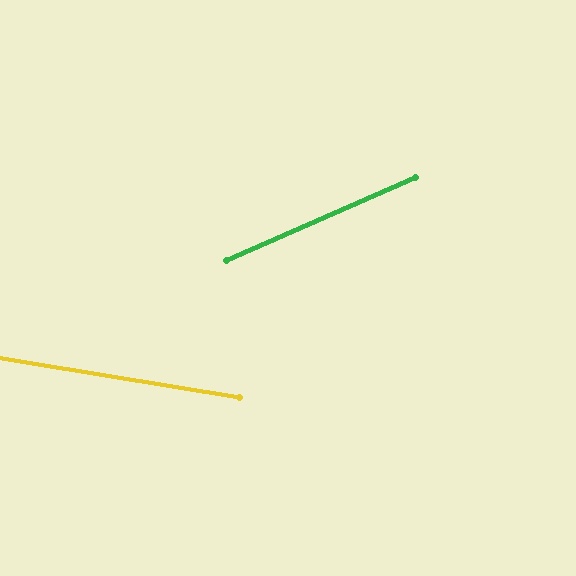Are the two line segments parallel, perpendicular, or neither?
Neither parallel nor perpendicular — they differ by about 33°.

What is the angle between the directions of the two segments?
Approximately 33 degrees.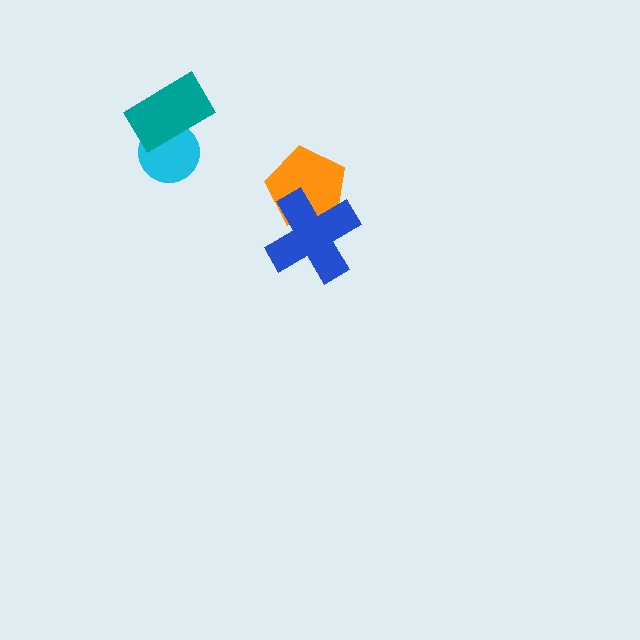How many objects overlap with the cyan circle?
1 object overlaps with the cyan circle.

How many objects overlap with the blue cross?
1 object overlaps with the blue cross.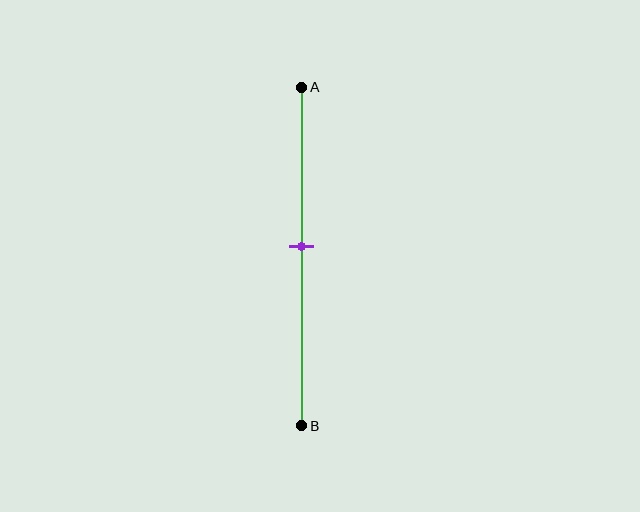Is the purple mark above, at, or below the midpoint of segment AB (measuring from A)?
The purple mark is approximately at the midpoint of segment AB.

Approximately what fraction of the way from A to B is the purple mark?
The purple mark is approximately 45% of the way from A to B.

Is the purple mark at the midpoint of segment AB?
Yes, the mark is approximately at the midpoint.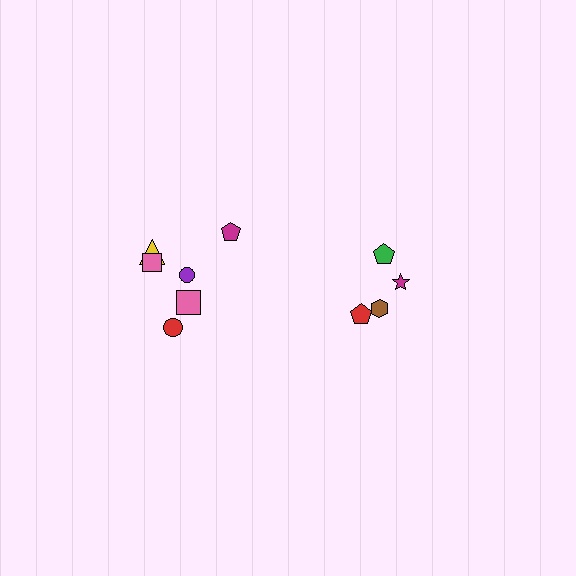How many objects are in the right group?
There are 4 objects.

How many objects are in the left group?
There are 6 objects.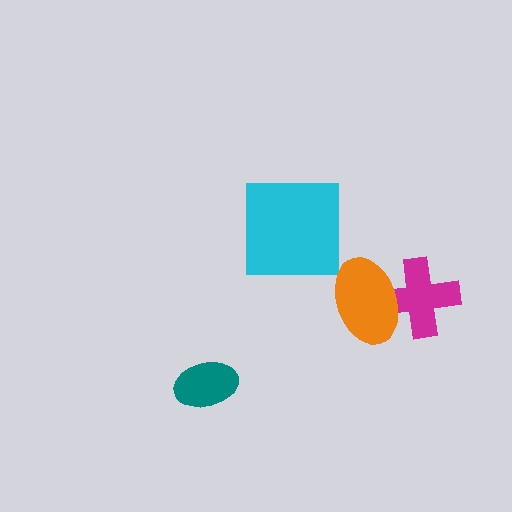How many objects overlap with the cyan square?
0 objects overlap with the cyan square.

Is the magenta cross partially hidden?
Yes, it is partially covered by another shape.